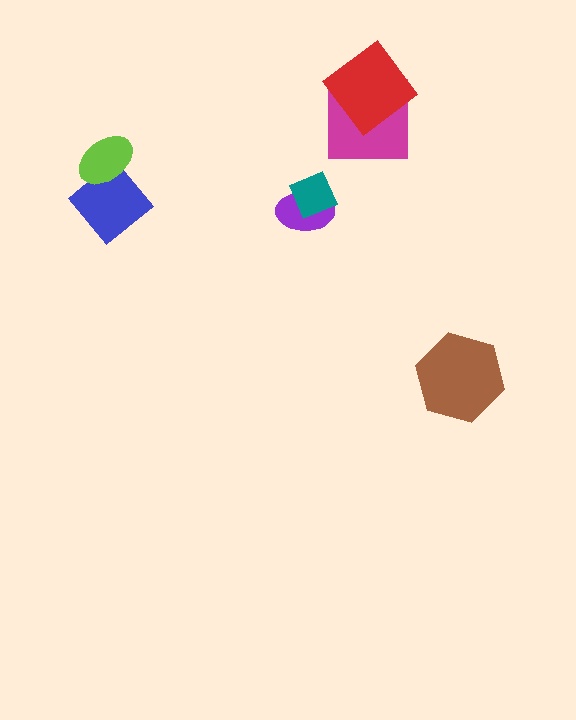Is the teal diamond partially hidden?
No, no other shape covers it.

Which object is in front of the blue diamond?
The lime ellipse is in front of the blue diamond.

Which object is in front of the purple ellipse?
The teal diamond is in front of the purple ellipse.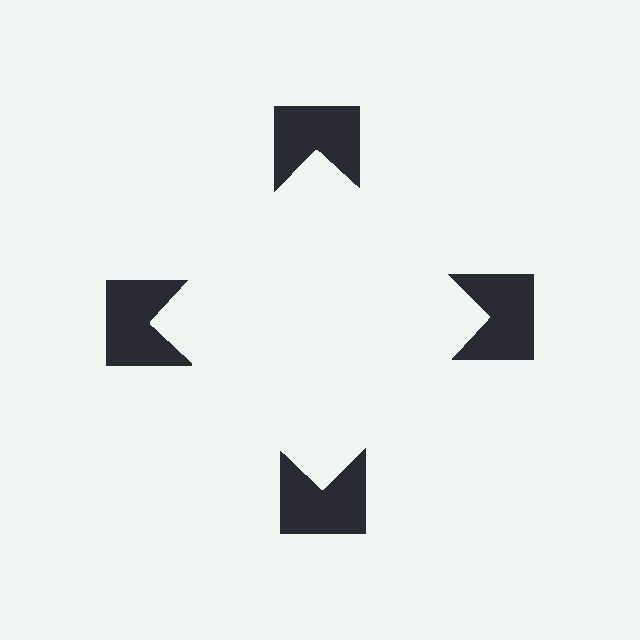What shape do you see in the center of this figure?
An illusory square — its edges are inferred from the aligned wedge cuts in the notched squares, not physically drawn.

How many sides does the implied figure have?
4 sides.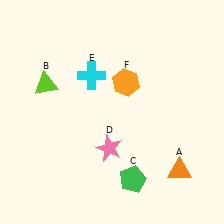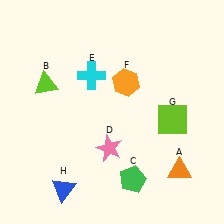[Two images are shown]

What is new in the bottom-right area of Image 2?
A lime square (G) was added in the bottom-right area of Image 2.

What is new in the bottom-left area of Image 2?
A blue triangle (H) was added in the bottom-left area of Image 2.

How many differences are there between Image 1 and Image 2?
There are 2 differences between the two images.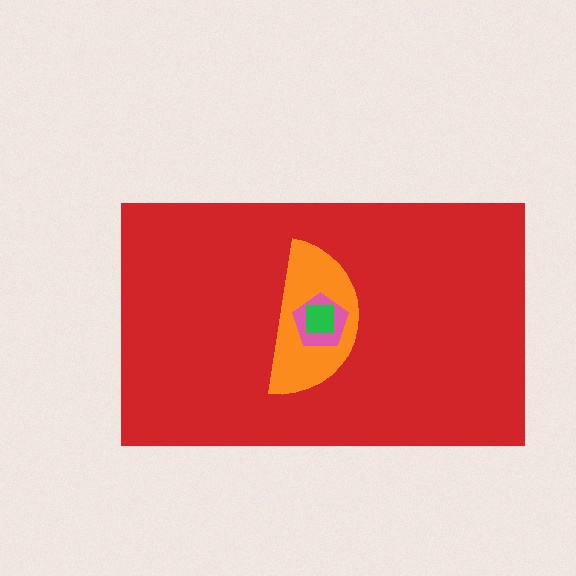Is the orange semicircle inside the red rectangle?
Yes.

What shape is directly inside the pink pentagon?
The green square.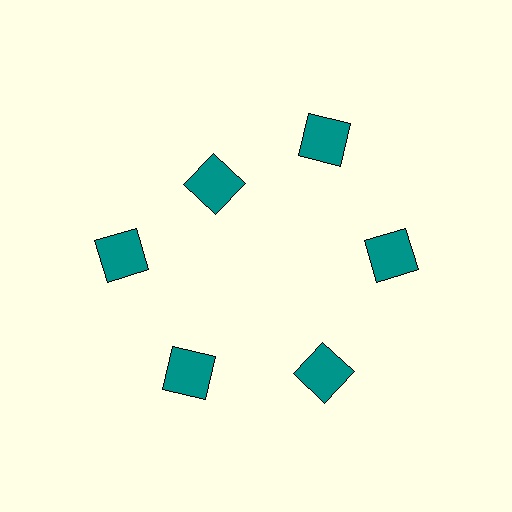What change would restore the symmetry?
The symmetry would be restored by moving it outward, back onto the ring so that all 6 squares sit at equal angles and equal distance from the center.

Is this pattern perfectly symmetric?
No. The 6 teal squares are arranged in a ring, but one element near the 11 o'clock position is pulled inward toward the center, breaking the 6-fold rotational symmetry.